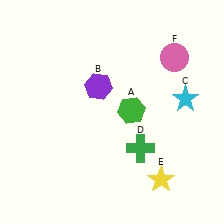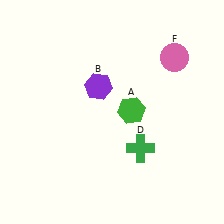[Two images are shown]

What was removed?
The yellow star (E), the cyan star (C) were removed in Image 2.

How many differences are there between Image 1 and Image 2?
There are 2 differences between the two images.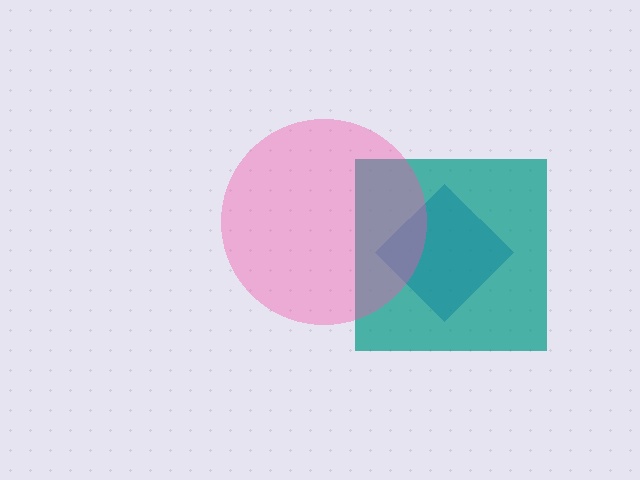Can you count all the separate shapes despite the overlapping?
Yes, there are 3 separate shapes.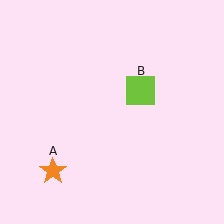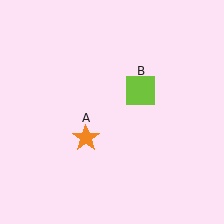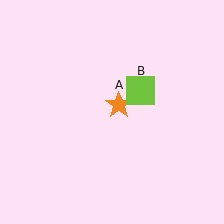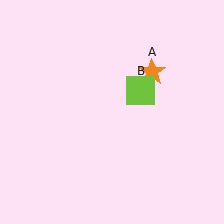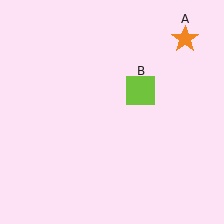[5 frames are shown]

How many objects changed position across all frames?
1 object changed position: orange star (object A).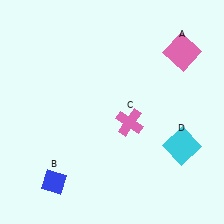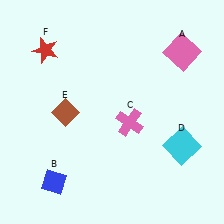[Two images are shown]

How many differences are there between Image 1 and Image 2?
There are 2 differences between the two images.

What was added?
A brown diamond (E), a red star (F) were added in Image 2.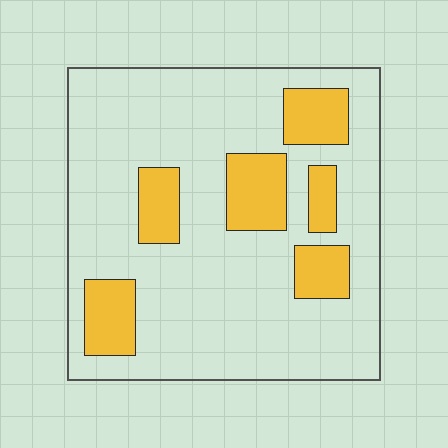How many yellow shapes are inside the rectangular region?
6.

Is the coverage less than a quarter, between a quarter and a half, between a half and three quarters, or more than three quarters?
Less than a quarter.